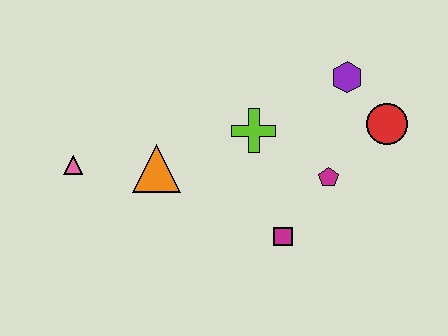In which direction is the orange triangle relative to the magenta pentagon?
The orange triangle is to the left of the magenta pentagon.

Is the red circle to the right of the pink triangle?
Yes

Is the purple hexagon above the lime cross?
Yes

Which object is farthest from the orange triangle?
The red circle is farthest from the orange triangle.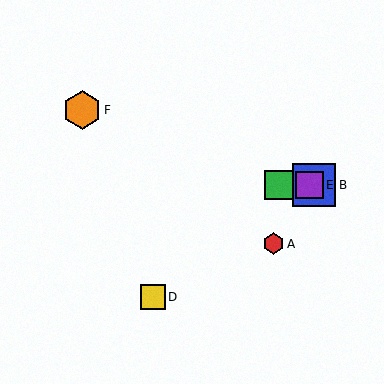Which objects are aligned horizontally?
Objects B, C, E are aligned horizontally.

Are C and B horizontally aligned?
Yes, both are at y≈185.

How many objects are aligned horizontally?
3 objects (B, C, E) are aligned horizontally.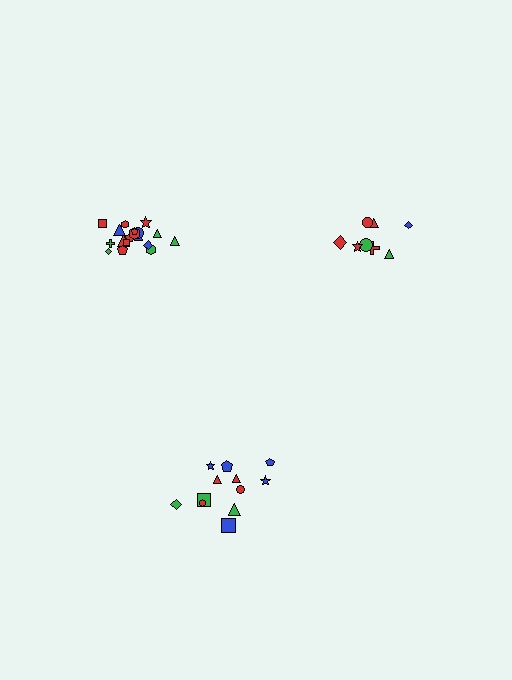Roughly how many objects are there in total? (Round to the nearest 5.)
Roughly 40 objects in total.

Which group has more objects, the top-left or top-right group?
The top-left group.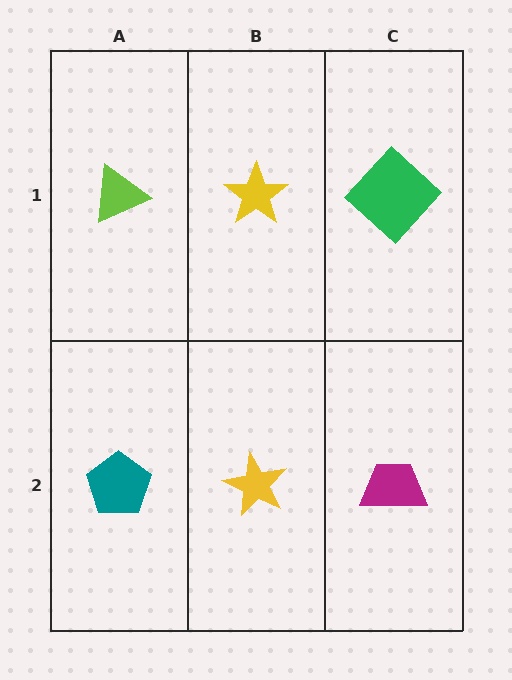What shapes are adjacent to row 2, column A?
A lime triangle (row 1, column A), a yellow star (row 2, column B).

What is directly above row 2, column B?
A yellow star.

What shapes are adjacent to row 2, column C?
A green diamond (row 1, column C), a yellow star (row 2, column B).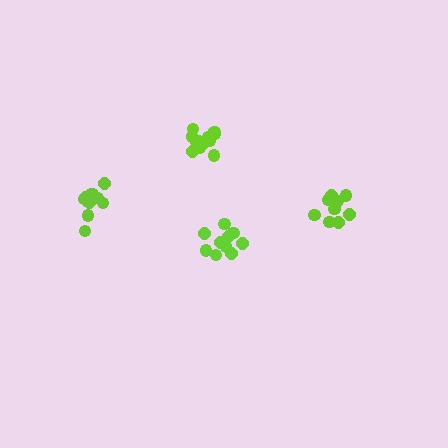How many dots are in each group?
Group 1: 14 dots, Group 2: 10 dots, Group 3: 10 dots, Group 4: 11 dots (45 total).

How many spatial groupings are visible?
There are 4 spatial groupings.